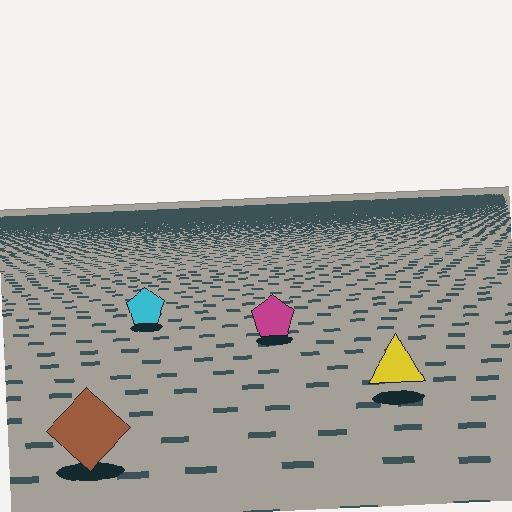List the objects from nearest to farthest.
From nearest to farthest: the brown diamond, the yellow triangle, the magenta pentagon, the cyan pentagon.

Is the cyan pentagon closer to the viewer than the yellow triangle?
No. The yellow triangle is closer — you can tell from the texture gradient: the ground texture is coarser near it.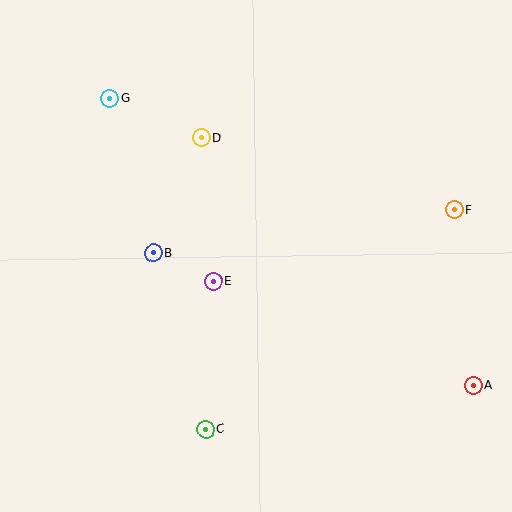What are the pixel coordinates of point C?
Point C is at (206, 429).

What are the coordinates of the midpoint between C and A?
The midpoint between C and A is at (339, 407).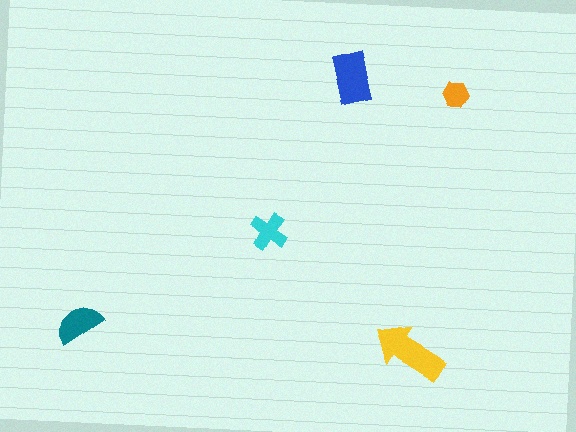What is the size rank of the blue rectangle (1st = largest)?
2nd.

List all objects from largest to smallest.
The yellow arrow, the blue rectangle, the teal semicircle, the cyan cross, the orange hexagon.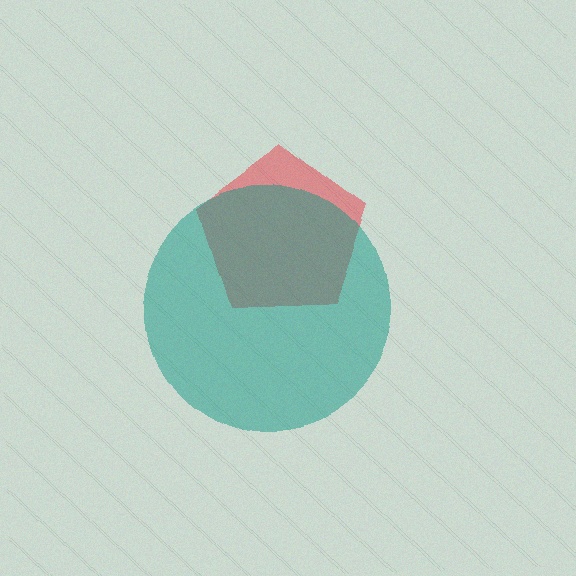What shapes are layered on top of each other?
The layered shapes are: a red pentagon, a teal circle.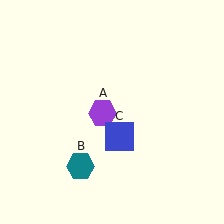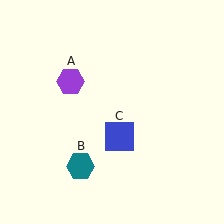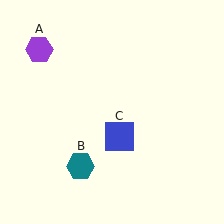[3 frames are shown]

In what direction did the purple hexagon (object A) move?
The purple hexagon (object A) moved up and to the left.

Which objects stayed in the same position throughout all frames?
Teal hexagon (object B) and blue square (object C) remained stationary.